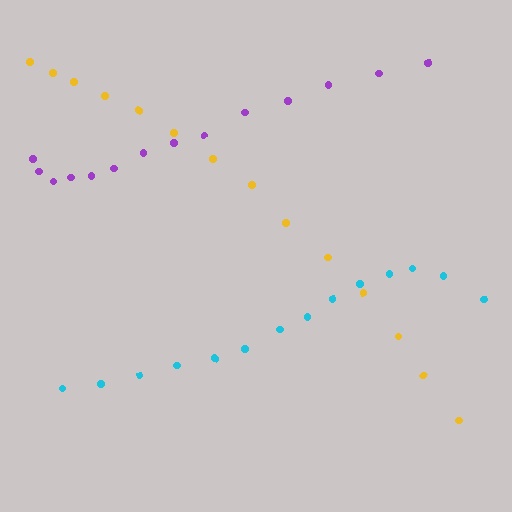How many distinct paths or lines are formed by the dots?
There are 3 distinct paths.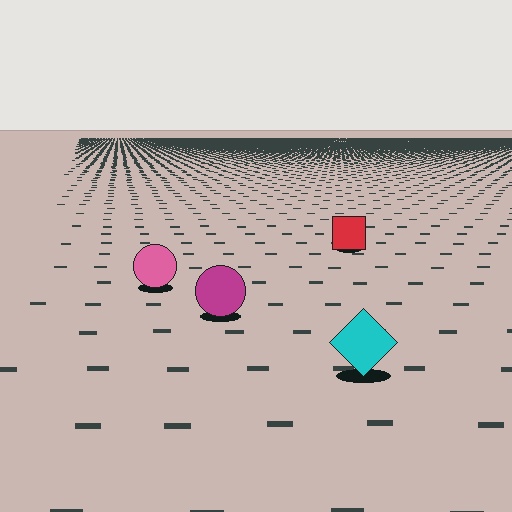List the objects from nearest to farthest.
From nearest to farthest: the cyan diamond, the magenta circle, the pink circle, the red square.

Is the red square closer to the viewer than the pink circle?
No. The pink circle is closer — you can tell from the texture gradient: the ground texture is coarser near it.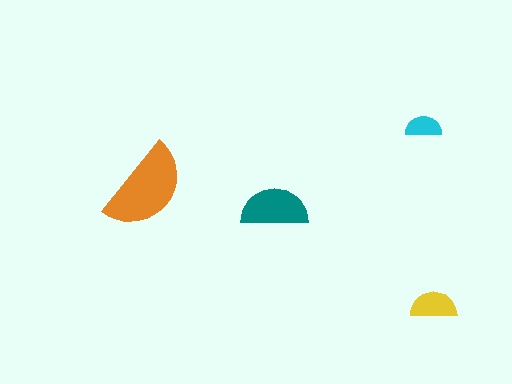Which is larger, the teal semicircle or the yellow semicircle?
The teal one.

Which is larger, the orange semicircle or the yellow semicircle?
The orange one.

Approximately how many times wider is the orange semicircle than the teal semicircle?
About 1.5 times wider.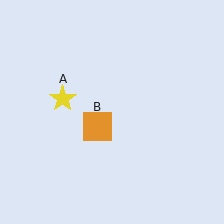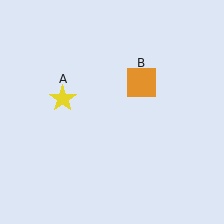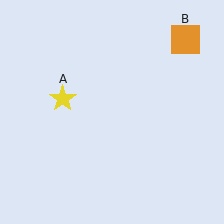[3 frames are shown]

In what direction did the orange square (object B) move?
The orange square (object B) moved up and to the right.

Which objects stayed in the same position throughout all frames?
Yellow star (object A) remained stationary.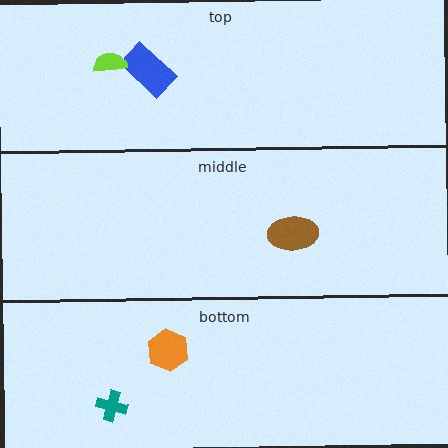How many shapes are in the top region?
2.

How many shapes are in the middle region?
1.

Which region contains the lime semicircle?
The top region.